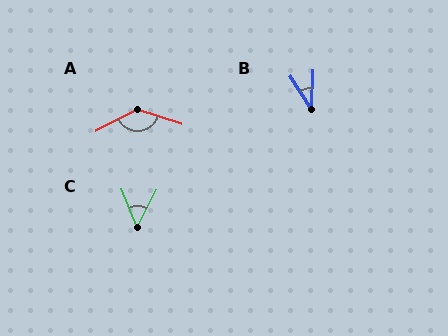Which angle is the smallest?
B, at approximately 36 degrees.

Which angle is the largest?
A, at approximately 135 degrees.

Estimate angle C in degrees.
Approximately 49 degrees.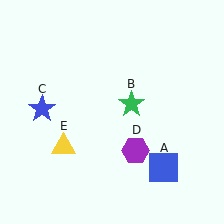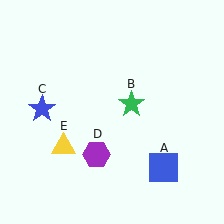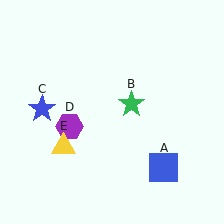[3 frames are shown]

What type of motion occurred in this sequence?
The purple hexagon (object D) rotated clockwise around the center of the scene.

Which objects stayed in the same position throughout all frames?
Blue square (object A) and green star (object B) and blue star (object C) and yellow triangle (object E) remained stationary.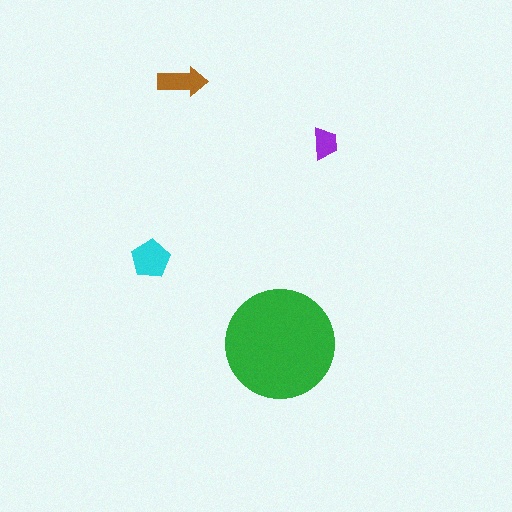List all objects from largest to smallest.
The green circle, the cyan pentagon, the brown arrow, the purple trapezoid.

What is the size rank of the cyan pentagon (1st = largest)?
2nd.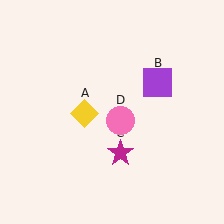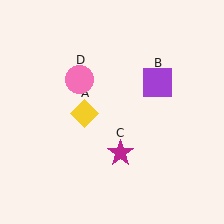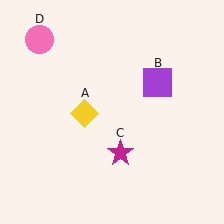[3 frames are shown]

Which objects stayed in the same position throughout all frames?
Yellow diamond (object A) and purple square (object B) and magenta star (object C) remained stationary.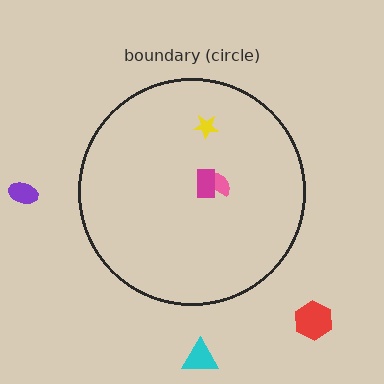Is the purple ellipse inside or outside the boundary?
Outside.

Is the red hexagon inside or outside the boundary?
Outside.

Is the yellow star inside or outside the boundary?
Inside.